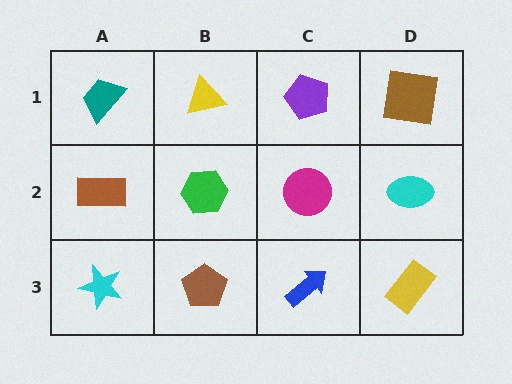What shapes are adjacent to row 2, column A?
A teal trapezoid (row 1, column A), a cyan star (row 3, column A), a green hexagon (row 2, column B).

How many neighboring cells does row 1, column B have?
3.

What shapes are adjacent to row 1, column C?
A magenta circle (row 2, column C), a yellow triangle (row 1, column B), a brown square (row 1, column D).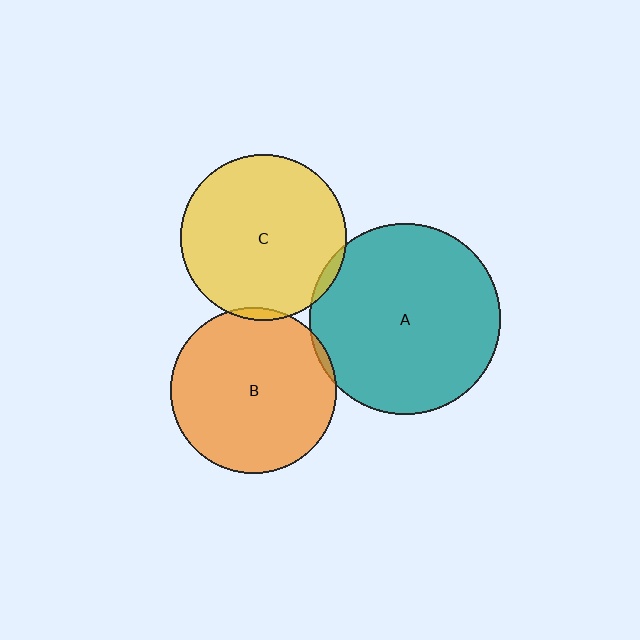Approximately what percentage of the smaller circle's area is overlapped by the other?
Approximately 5%.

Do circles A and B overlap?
Yes.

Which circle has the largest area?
Circle A (teal).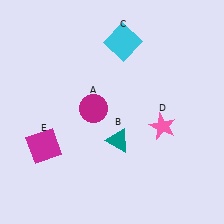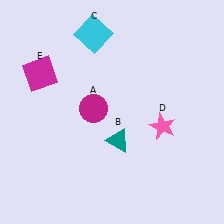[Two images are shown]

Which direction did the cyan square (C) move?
The cyan square (C) moved left.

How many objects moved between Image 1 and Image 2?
2 objects moved between the two images.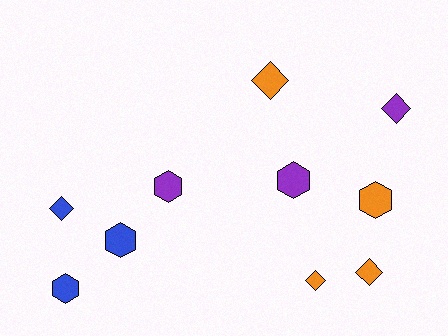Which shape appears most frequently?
Hexagon, with 5 objects.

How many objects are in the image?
There are 10 objects.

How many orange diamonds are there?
There are 3 orange diamonds.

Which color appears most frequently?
Orange, with 4 objects.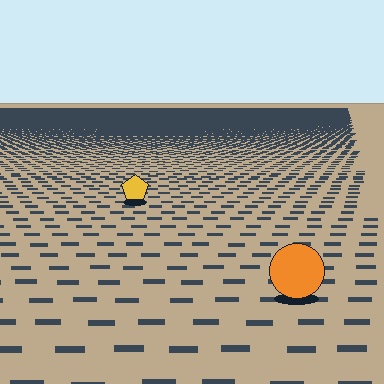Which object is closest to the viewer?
The orange circle is closest. The texture marks near it are larger and more spread out.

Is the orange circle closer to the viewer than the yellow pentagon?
Yes. The orange circle is closer — you can tell from the texture gradient: the ground texture is coarser near it.